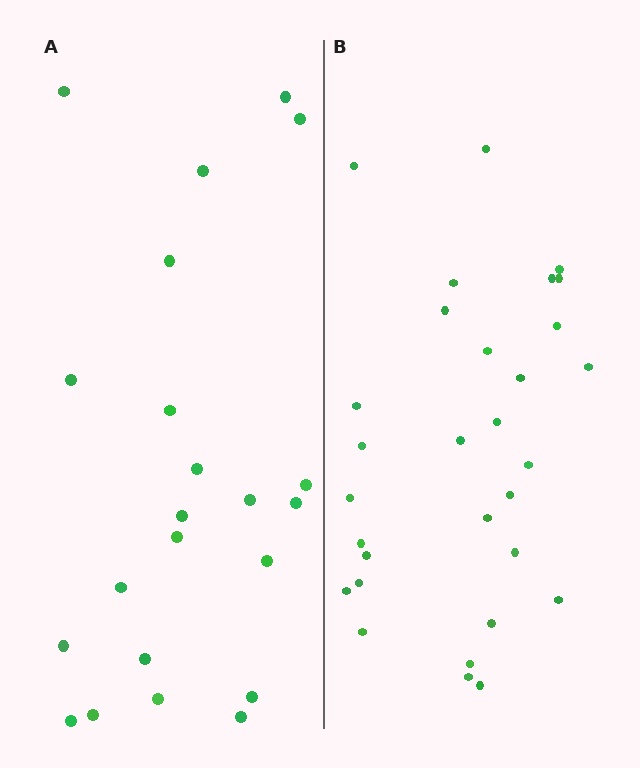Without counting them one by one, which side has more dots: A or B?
Region B (the right region) has more dots.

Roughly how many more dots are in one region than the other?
Region B has roughly 8 or so more dots than region A.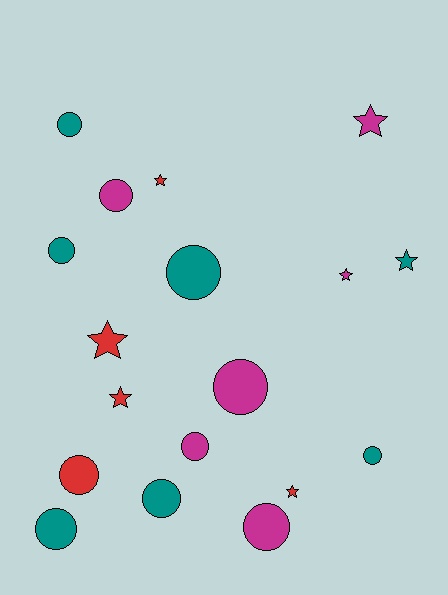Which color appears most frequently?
Teal, with 7 objects.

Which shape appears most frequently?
Circle, with 11 objects.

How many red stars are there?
There are 4 red stars.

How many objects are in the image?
There are 18 objects.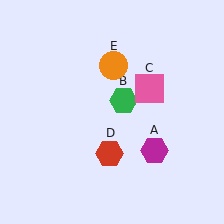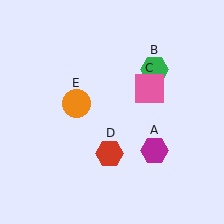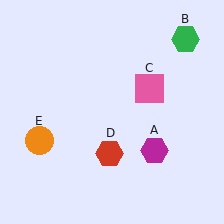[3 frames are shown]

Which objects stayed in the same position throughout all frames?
Magenta hexagon (object A) and pink square (object C) and red hexagon (object D) remained stationary.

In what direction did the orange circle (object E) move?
The orange circle (object E) moved down and to the left.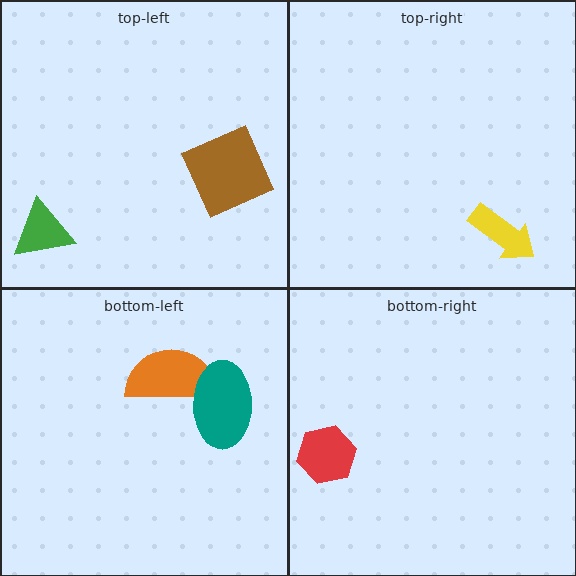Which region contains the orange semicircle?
The bottom-left region.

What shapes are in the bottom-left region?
The orange semicircle, the teal ellipse.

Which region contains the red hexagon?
The bottom-right region.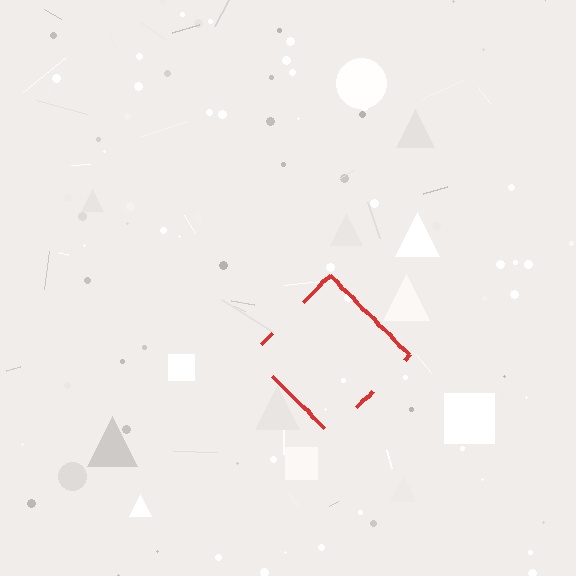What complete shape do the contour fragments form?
The contour fragments form a diamond.